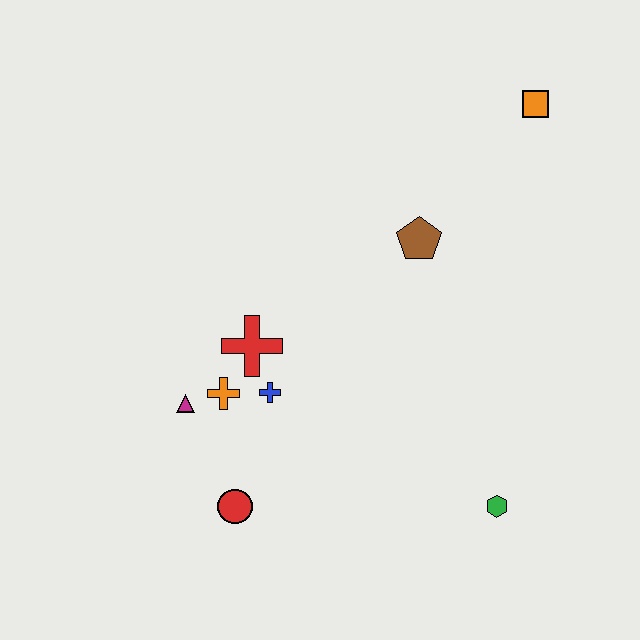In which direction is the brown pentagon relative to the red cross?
The brown pentagon is to the right of the red cross.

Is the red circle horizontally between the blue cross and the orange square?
No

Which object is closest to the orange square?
The brown pentagon is closest to the orange square.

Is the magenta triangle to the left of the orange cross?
Yes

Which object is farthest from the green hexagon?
The orange square is farthest from the green hexagon.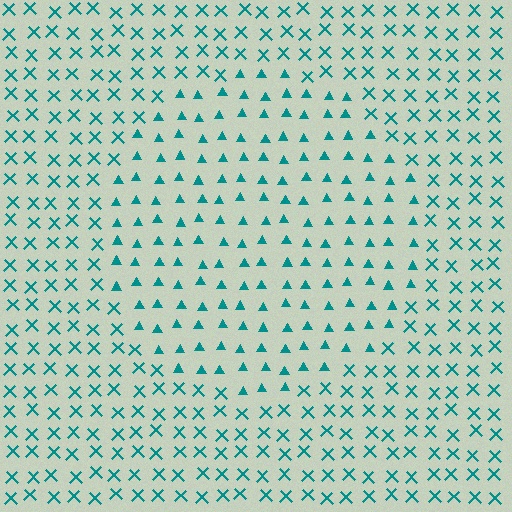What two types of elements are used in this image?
The image uses triangles inside the circle region and X marks outside it.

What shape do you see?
I see a circle.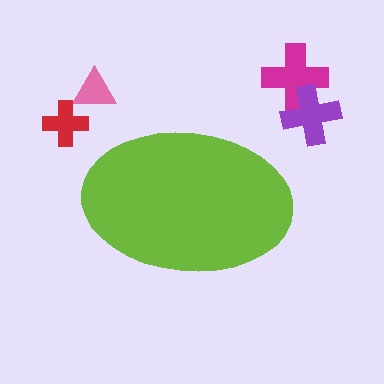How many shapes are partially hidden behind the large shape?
0 shapes are partially hidden.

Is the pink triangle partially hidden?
No, the pink triangle is fully visible.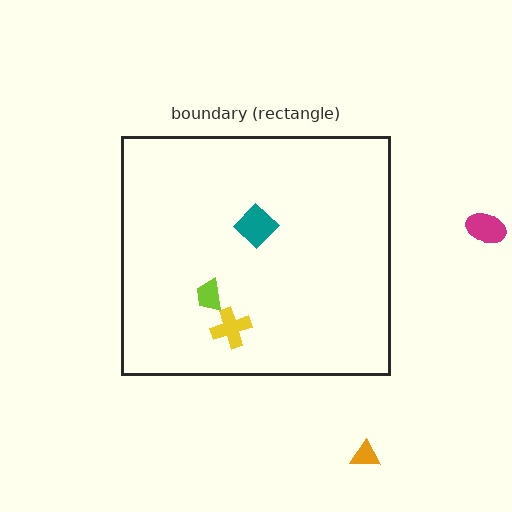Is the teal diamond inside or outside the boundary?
Inside.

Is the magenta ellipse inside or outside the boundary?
Outside.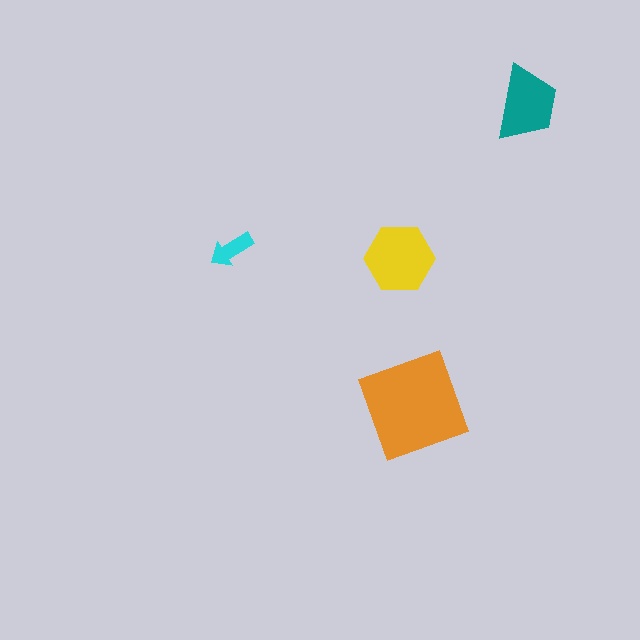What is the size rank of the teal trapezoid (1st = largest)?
3rd.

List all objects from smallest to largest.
The cyan arrow, the teal trapezoid, the yellow hexagon, the orange square.